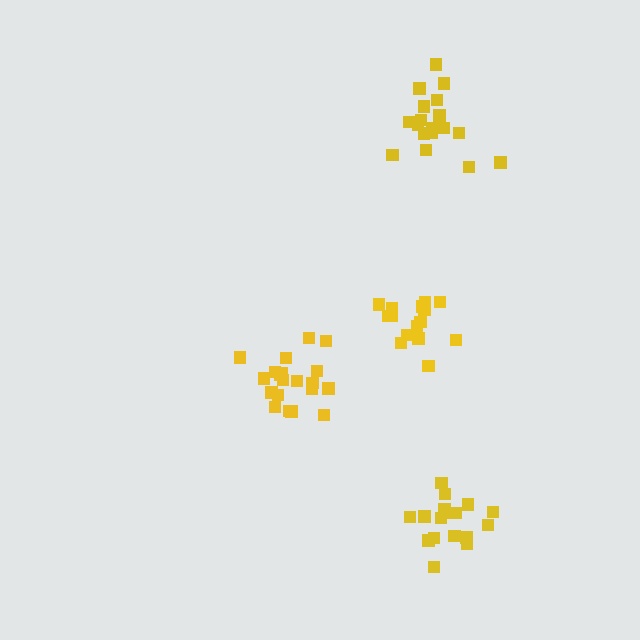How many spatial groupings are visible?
There are 4 spatial groupings.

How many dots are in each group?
Group 1: 17 dots, Group 2: 20 dots, Group 3: 15 dots, Group 4: 18 dots (70 total).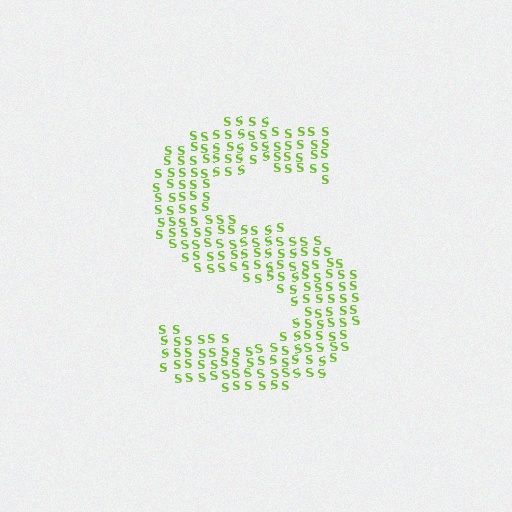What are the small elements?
The small elements are letter S's.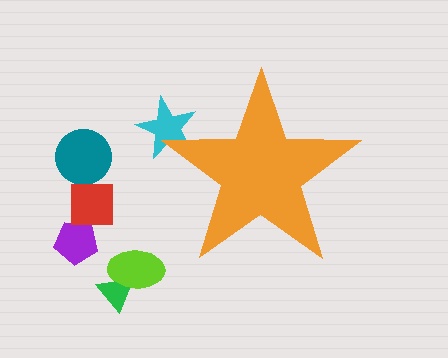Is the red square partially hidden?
No, the red square is fully visible.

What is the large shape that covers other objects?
An orange star.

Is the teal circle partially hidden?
No, the teal circle is fully visible.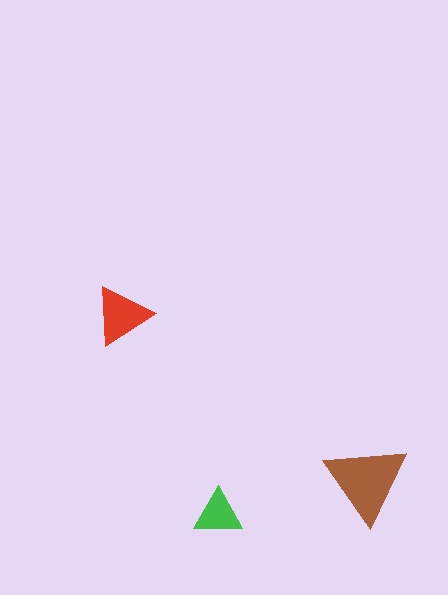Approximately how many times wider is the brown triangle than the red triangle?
About 1.5 times wider.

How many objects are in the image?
There are 3 objects in the image.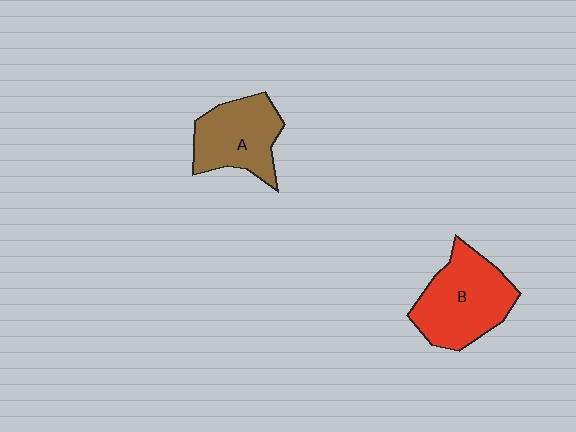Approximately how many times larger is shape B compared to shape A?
Approximately 1.2 times.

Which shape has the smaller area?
Shape A (brown).